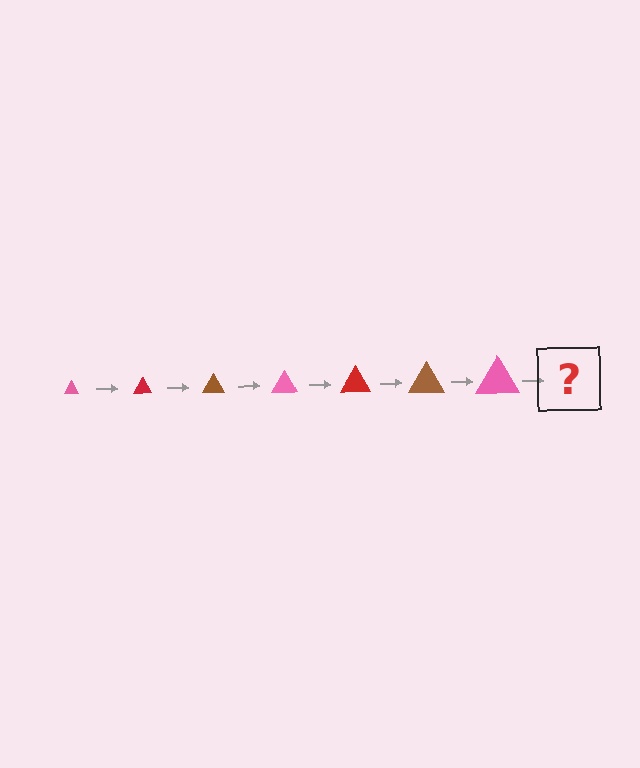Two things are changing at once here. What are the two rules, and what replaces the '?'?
The two rules are that the triangle grows larger each step and the color cycles through pink, red, and brown. The '?' should be a red triangle, larger than the previous one.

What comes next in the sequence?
The next element should be a red triangle, larger than the previous one.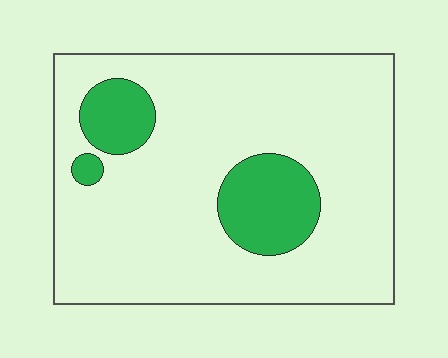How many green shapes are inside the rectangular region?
3.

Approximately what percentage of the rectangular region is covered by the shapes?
Approximately 15%.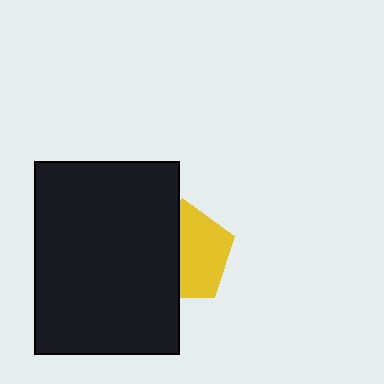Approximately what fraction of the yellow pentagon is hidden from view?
Roughly 46% of the yellow pentagon is hidden behind the black rectangle.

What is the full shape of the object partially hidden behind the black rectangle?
The partially hidden object is a yellow pentagon.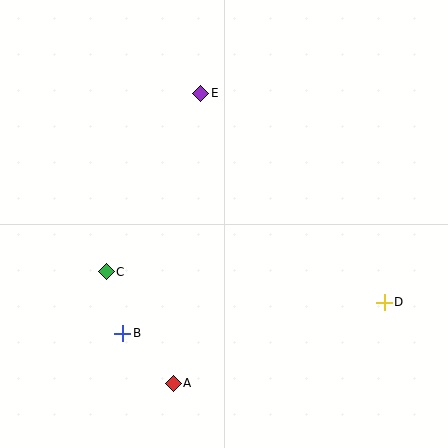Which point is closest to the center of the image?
Point C at (106, 272) is closest to the center.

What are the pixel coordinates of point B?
Point B is at (123, 333).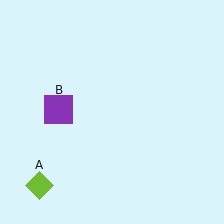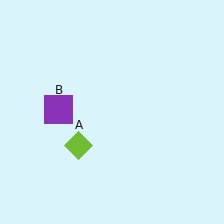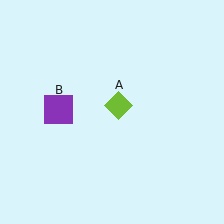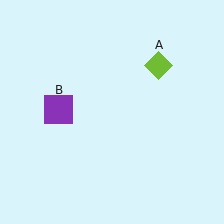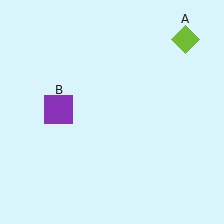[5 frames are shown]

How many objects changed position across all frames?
1 object changed position: lime diamond (object A).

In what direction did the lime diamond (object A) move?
The lime diamond (object A) moved up and to the right.